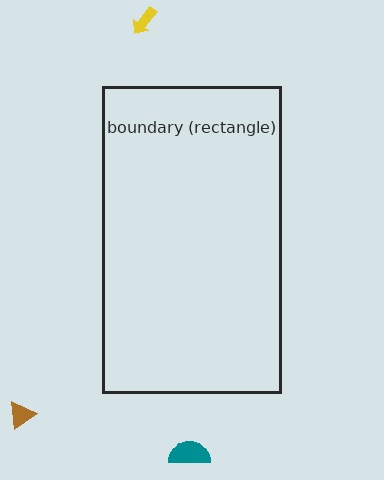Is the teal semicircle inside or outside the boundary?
Outside.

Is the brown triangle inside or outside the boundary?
Outside.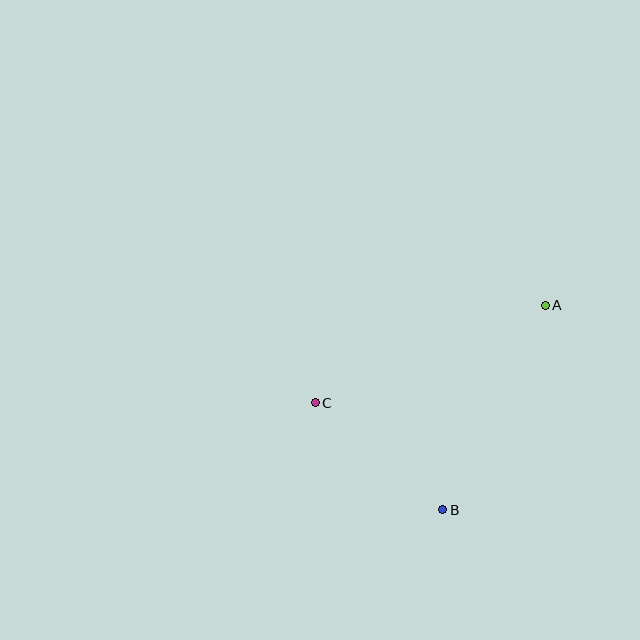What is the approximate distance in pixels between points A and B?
The distance between A and B is approximately 229 pixels.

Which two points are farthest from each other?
Points A and C are farthest from each other.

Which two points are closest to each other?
Points B and C are closest to each other.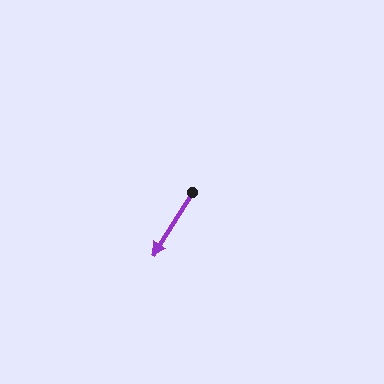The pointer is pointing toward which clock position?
Roughly 7 o'clock.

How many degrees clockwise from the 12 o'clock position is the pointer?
Approximately 212 degrees.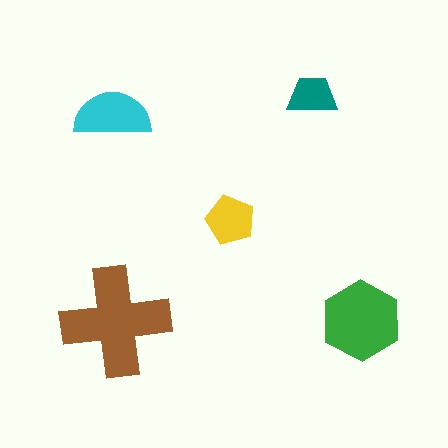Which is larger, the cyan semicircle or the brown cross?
The brown cross.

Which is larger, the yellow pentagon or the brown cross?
The brown cross.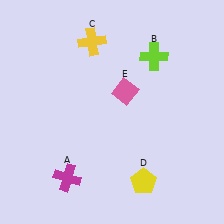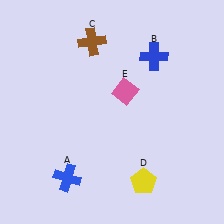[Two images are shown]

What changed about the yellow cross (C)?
In Image 1, C is yellow. In Image 2, it changed to brown.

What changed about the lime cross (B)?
In Image 1, B is lime. In Image 2, it changed to blue.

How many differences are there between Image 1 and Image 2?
There are 3 differences between the two images.